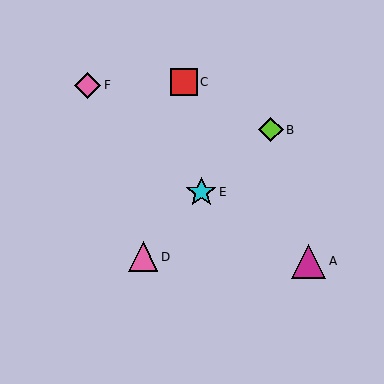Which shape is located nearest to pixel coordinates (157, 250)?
The pink triangle (labeled D) at (143, 257) is nearest to that location.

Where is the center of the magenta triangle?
The center of the magenta triangle is at (309, 261).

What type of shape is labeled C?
Shape C is a red square.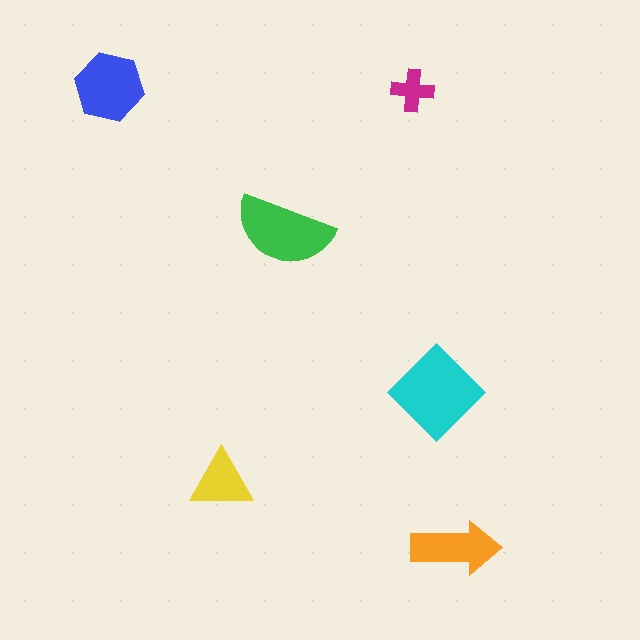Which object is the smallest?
The magenta cross.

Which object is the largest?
The cyan diamond.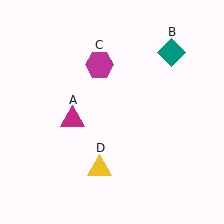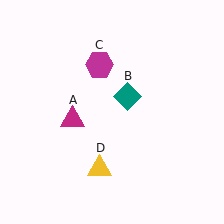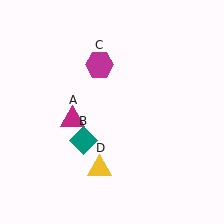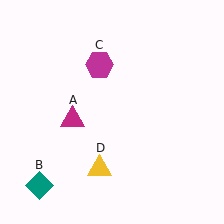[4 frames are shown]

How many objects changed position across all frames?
1 object changed position: teal diamond (object B).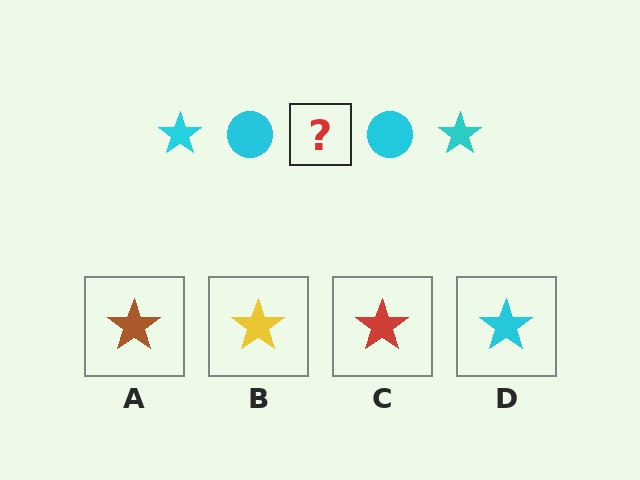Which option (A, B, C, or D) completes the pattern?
D.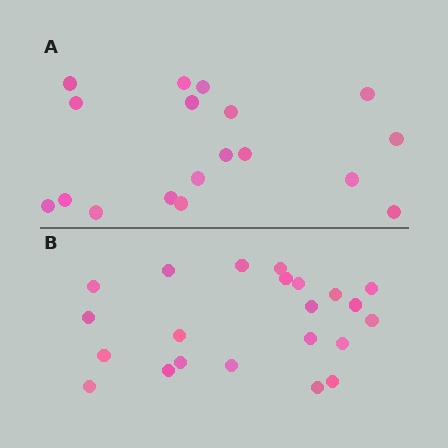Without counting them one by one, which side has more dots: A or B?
Region B (the bottom region) has more dots.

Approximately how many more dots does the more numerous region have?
Region B has about 4 more dots than region A.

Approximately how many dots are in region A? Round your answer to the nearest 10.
About 20 dots. (The exact count is 18, which rounds to 20.)